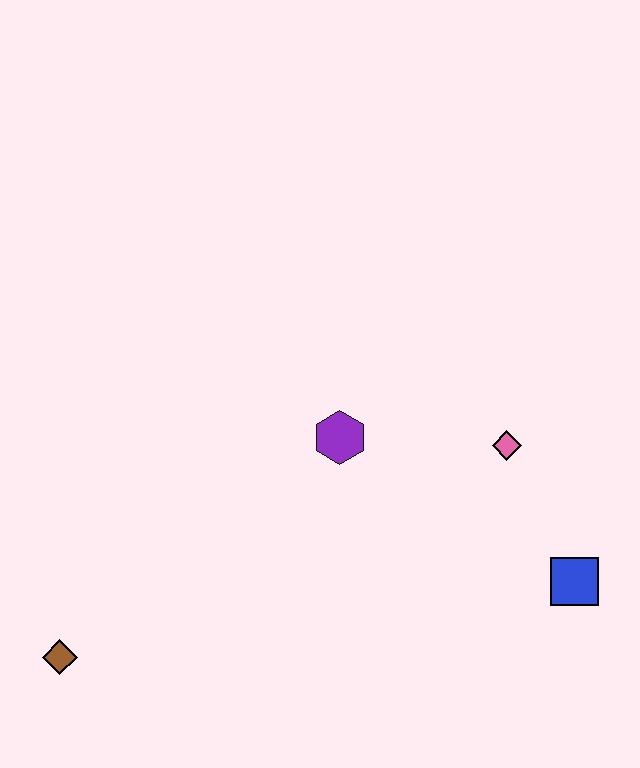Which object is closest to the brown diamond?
The purple hexagon is closest to the brown diamond.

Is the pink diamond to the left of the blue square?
Yes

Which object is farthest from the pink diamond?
The brown diamond is farthest from the pink diamond.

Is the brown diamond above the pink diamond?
No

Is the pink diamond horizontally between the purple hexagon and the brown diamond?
No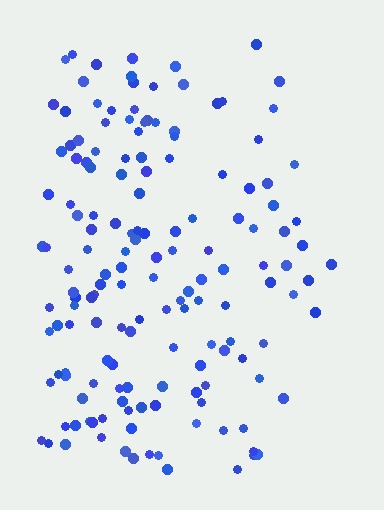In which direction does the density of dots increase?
From right to left, with the left side densest.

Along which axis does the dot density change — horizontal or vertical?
Horizontal.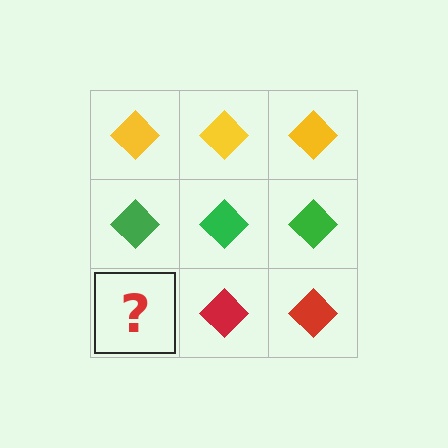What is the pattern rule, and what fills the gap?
The rule is that each row has a consistent color. The gap should be filled with a red diamond.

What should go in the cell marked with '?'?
The missing cell should contain a red diamond.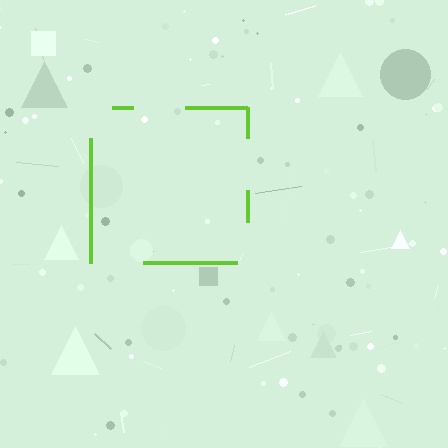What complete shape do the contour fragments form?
The contour fragments form a square.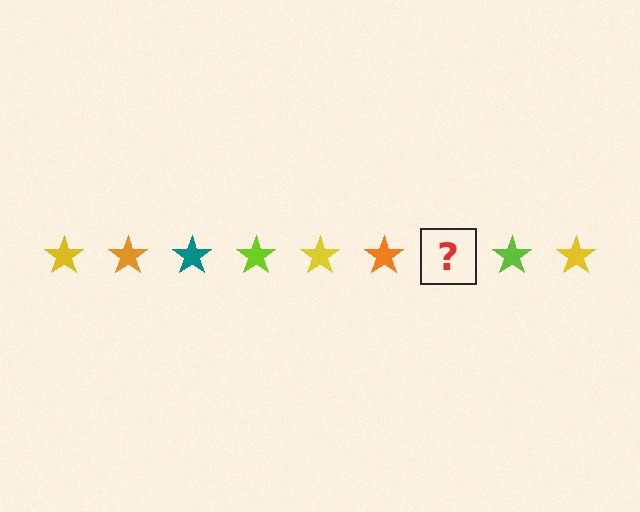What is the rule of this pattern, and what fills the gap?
The rule is that the pattern cycles through yellow, orange, teal, lime stars. The gap should be filled with a teal star.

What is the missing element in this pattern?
The missing element is a teal star.